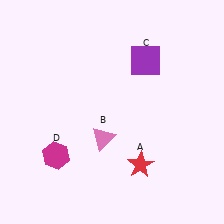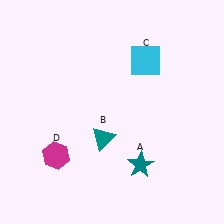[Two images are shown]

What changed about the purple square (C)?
In Image 1, C is purple. In Image 2, it changed to cyan.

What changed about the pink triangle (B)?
In Image 1, B is pink. In Image 2, it changed to teal.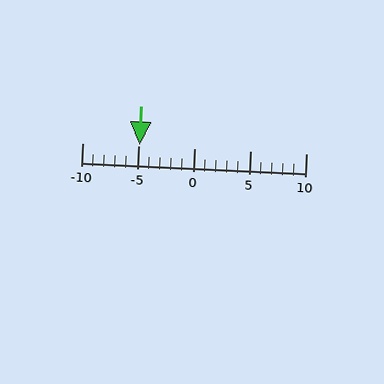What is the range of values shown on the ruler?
The ruler shows values from -10 to 10.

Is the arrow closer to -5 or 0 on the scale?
The arrow is closer to -5.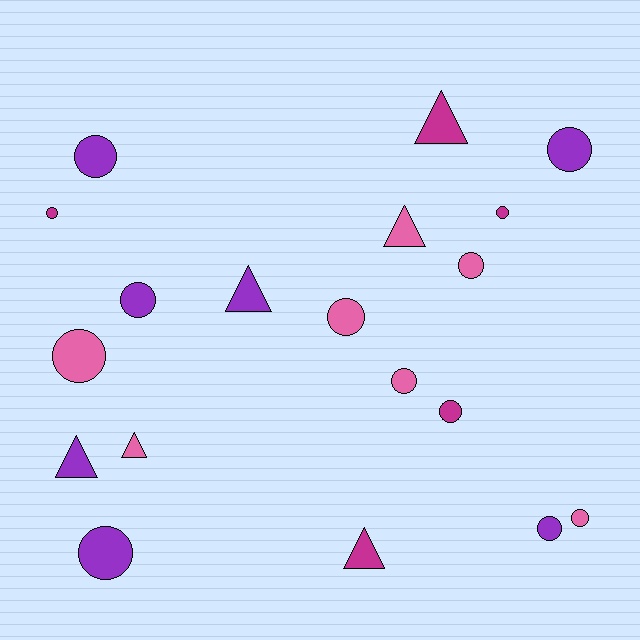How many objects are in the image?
There are 19 objects.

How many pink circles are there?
There are 5 pink circles.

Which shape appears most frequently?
Circle, with 13 objects.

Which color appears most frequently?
Pink, with 7 objects.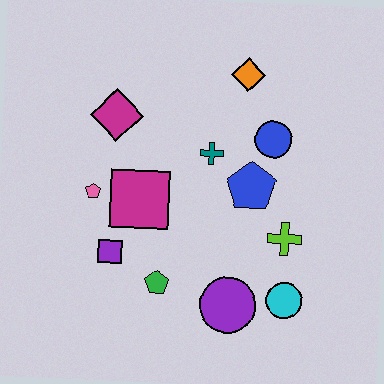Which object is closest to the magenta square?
The pink pentagon is closest to the magenta square.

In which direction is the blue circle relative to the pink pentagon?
The blue circle is to the right of the pink pentagon.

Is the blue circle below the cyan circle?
No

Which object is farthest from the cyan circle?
The magenta diamond is farthest from the cyan circle.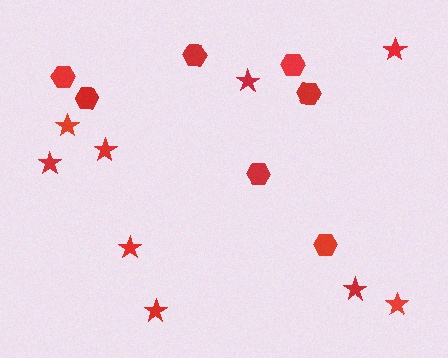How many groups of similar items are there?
There are 2 groups: one group of hexagons (7) and one group of stars (9).